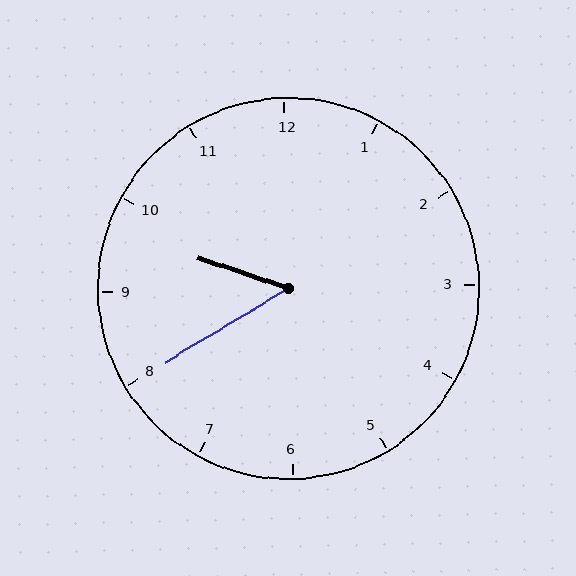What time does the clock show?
9:40.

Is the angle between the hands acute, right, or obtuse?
It is acute.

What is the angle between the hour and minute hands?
Approximately 50 degrees.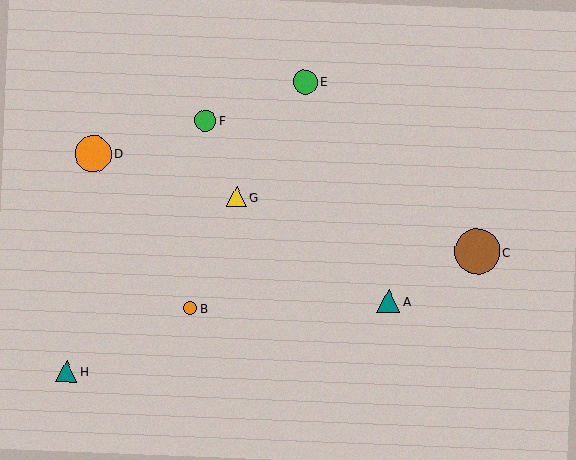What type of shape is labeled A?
Shape A is a teal triangle.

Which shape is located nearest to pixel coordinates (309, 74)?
The green circle (labeled E) at (305, 82) is nearest to that location.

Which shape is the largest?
The brown circle (labeled C) is the largest.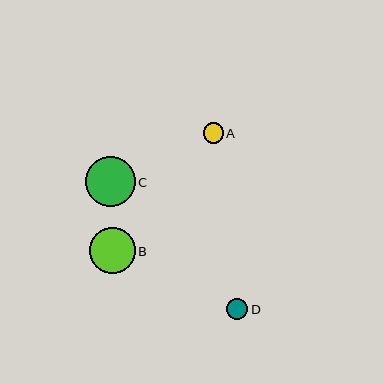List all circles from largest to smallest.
From largest to smallest: C, B, D, A.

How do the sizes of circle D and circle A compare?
Circle D and circle A are approximately the same size.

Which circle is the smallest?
Circle A is the smallest with a size of approximately 20 pixels.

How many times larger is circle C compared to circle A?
Circle C is approximately 2.5 times the size of circle A.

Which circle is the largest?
Circle C is the largest with a size of approximately 50 pixels.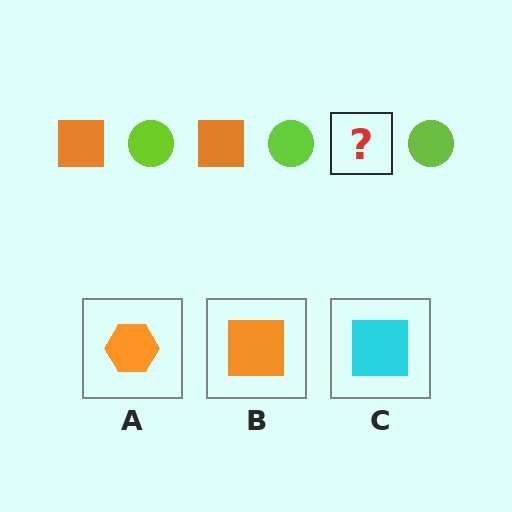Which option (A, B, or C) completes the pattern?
B.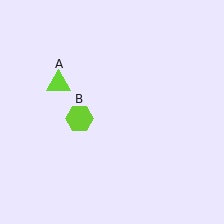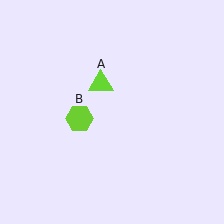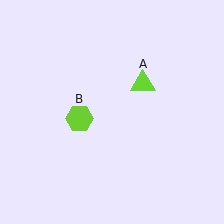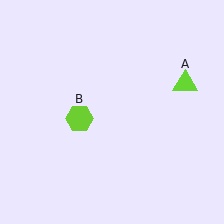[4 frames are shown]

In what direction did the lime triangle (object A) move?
The lime triangle (object A) moved right.